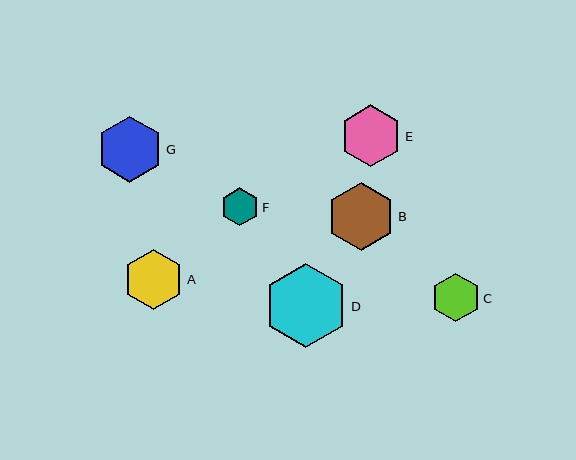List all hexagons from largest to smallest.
From largest to smallest: D, B, G, E, A, C, F.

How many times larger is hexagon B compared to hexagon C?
Hexagon B is approximately 1.4 times the size of hexagon C.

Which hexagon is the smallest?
Hexagon F is the smallest with a size of approximately 38 pixels.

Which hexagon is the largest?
Hexagon D is the largest with a size of approximately 85 pixels.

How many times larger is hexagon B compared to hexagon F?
Hexagon B is approximately 1.8 times the size of hexagon F.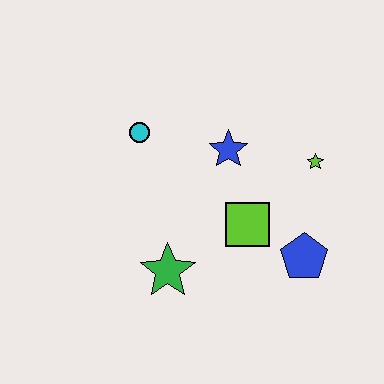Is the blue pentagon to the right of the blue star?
Yes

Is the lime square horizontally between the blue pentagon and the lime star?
No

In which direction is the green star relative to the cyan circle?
The green star is below the cyan circle.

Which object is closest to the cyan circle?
The blue star is closest to the cyan circle.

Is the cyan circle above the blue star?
Yes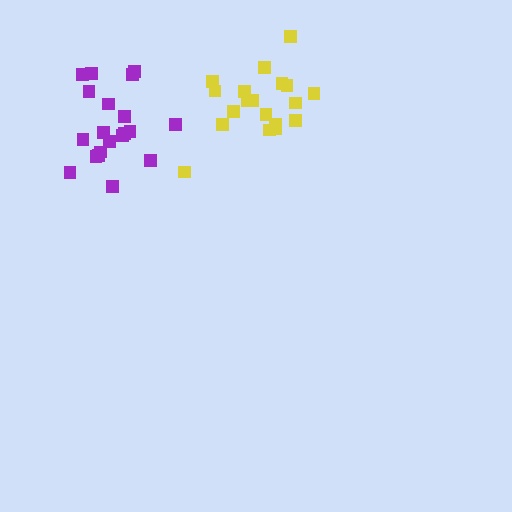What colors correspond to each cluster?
The clusters are colored: yellow, purple.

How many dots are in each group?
Group 1: 19 dots, Group 2: 20 dots (39 total).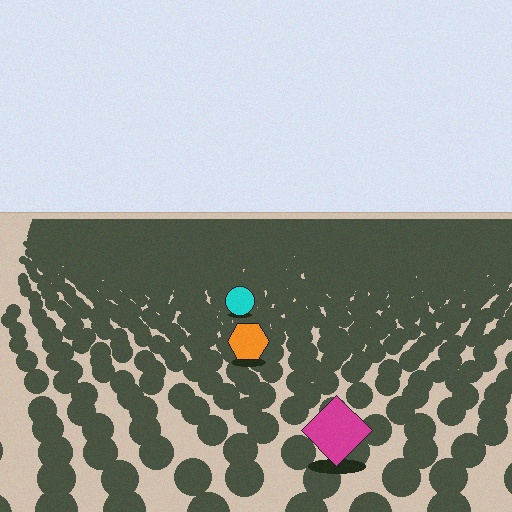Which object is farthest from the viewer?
The cyan circle is farthest from the viewer. It appears smaller and the ground texture around it is denser.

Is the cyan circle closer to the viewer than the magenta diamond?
No. The magenta diamond is closer — you can tell from the texture gradient: the ground texture is coarser near it.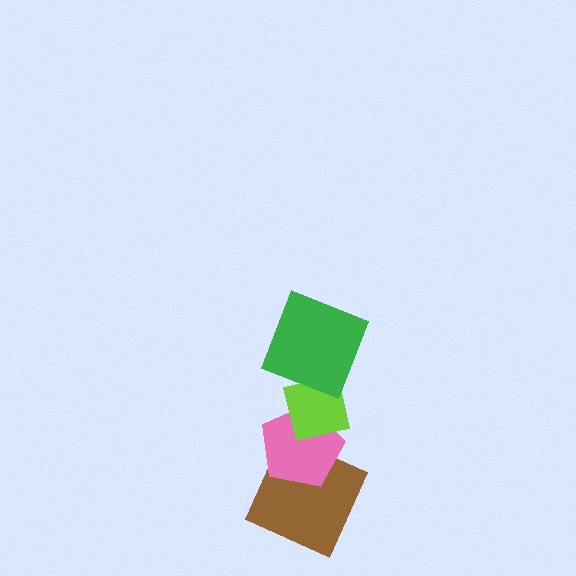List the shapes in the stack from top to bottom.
From top to bottom: the green square, the lime square, the pink pentagon, the brown square.